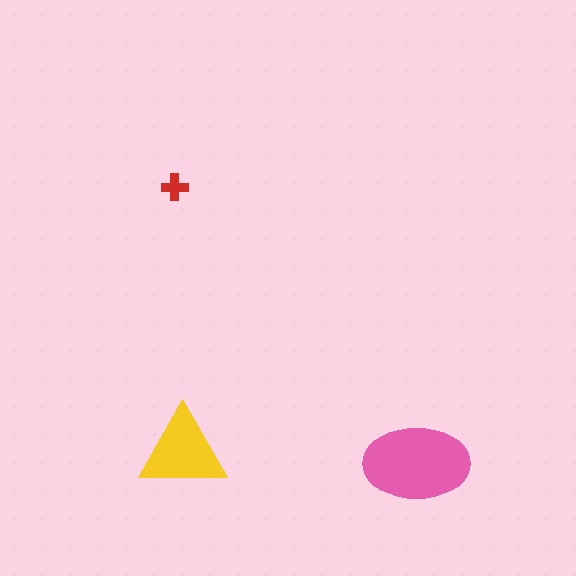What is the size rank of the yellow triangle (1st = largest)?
2nd.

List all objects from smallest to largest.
The red cross, the yellow triangle, the pink ellipse.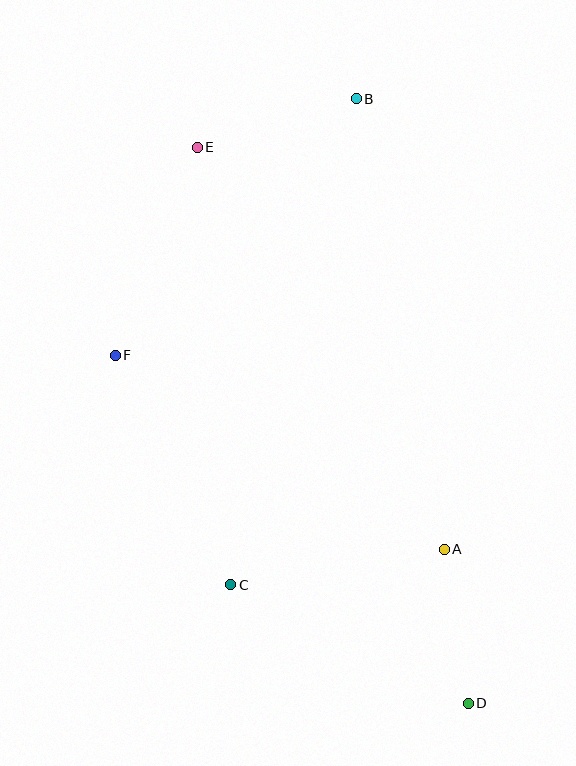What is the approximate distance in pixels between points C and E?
The distance between C and E is approximately 439 pixels.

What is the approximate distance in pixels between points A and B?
The distance between A and B is approximately 459 pixels.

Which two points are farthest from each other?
Points D and E are farthest from each other.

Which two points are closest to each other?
Points A and D are closest to each other.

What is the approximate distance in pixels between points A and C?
The distance between A and C is approximately 216 pixels.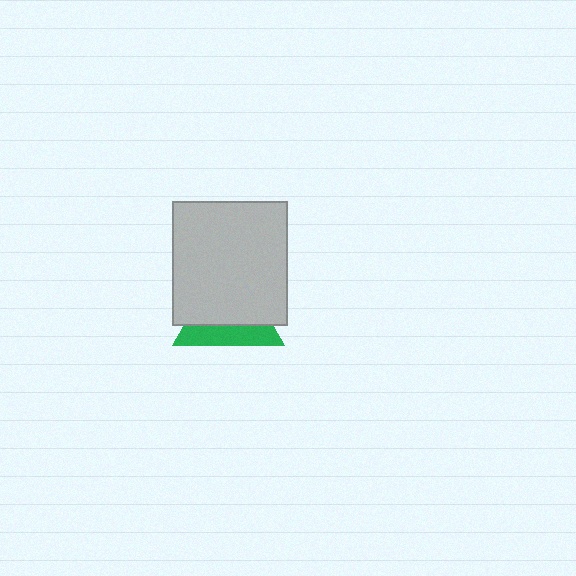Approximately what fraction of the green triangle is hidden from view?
Roughly 63% of the green triangle is hidden behind the light gray rectangle.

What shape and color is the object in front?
The object in front is a light gray rectangle.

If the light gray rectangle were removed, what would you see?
You would see the complete green triangle.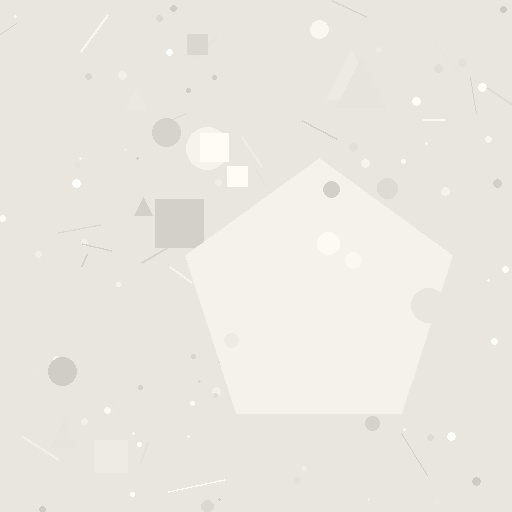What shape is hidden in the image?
A pentagon is hidden in the image.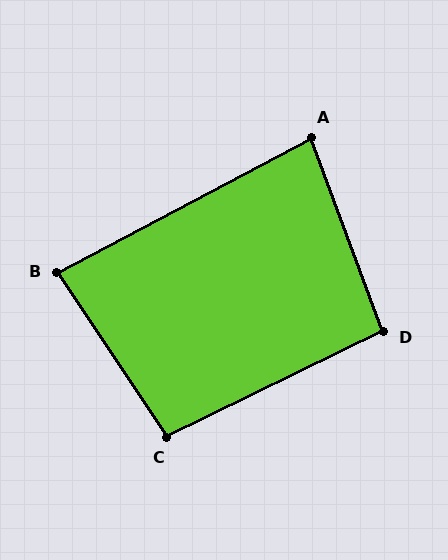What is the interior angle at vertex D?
Approximately 96 degrees (obtuse).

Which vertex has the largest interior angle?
C, at approximately 98 degrees.